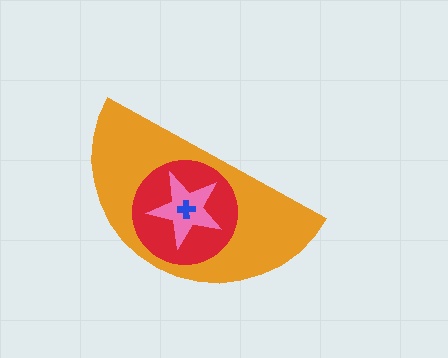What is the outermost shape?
The orange semicircle.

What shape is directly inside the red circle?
The pink star.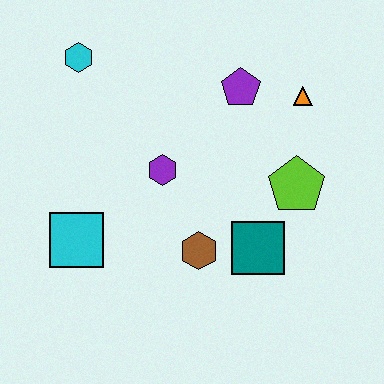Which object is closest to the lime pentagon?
The teal square is closest to the lime pentagon.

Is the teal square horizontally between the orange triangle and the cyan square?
Yes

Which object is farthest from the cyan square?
The orange triangle is farthest from the cyan square.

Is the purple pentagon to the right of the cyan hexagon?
Yes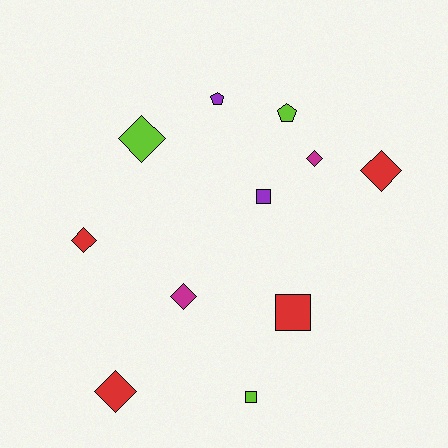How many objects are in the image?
There are 11 objects.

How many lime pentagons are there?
There is 1 lime pentagon.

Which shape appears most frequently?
Diamond, with 6 objects.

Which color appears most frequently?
Red, with 4 objects.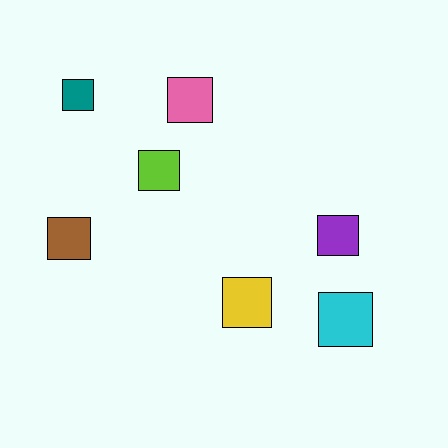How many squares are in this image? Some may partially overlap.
There are 7 squares.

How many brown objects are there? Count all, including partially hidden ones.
There is 1 brown object.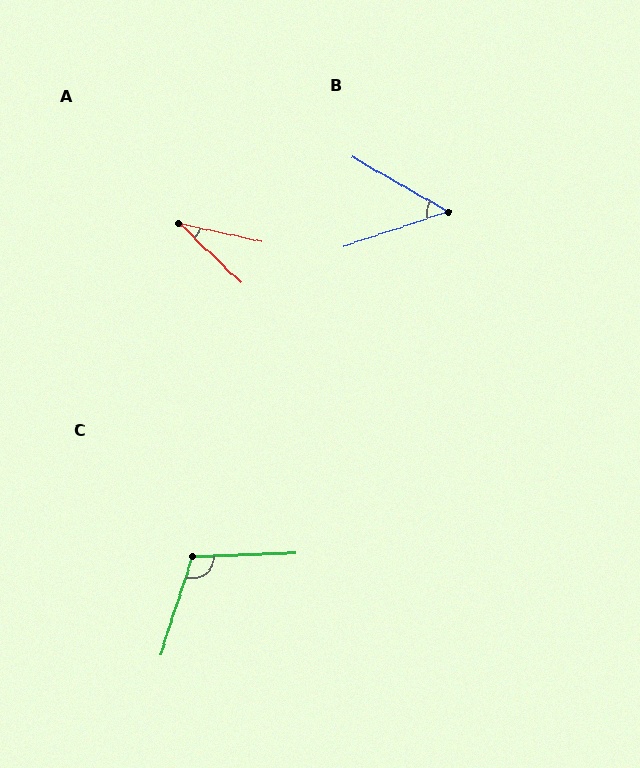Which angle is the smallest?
A, at approximately 32 degrees.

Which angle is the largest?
C, at approximately 110 degrees.